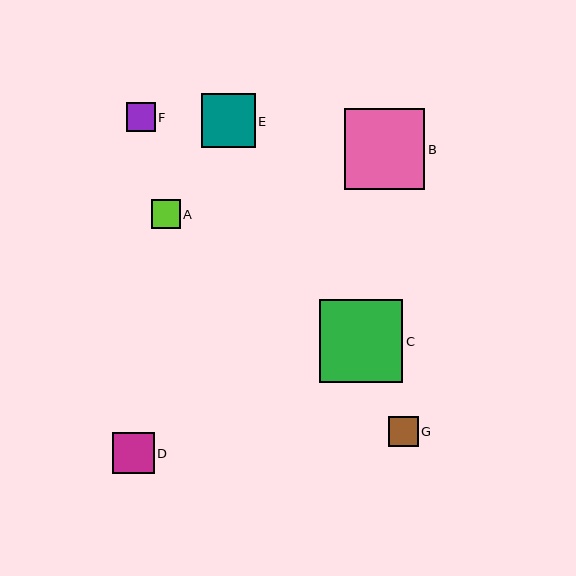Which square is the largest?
Square C is the largest with a size of approximately 83 pixels.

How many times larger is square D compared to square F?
Square D is approximately 1.4 times the size of square F.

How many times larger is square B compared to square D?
Square B is approximately 1.9 times the size of square D.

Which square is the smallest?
Square F is the smallest with a size of approximately 29 pixels.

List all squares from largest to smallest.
From largest to smallest: C, B, E, D, G, A, F.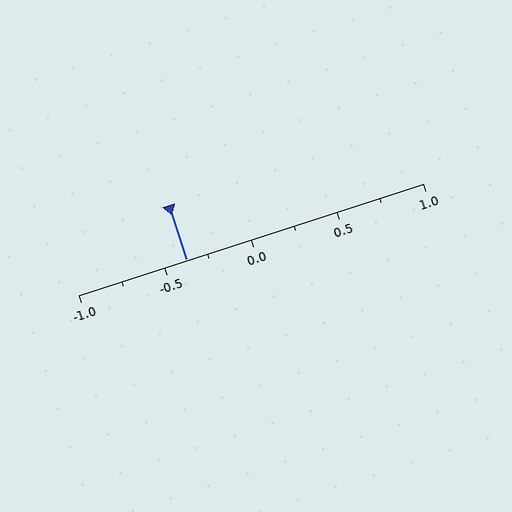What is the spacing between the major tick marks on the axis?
The major ticks are spaced 0.5 apart.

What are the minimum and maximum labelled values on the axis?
The axis runs from -1.0 to 1.0.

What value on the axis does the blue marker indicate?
The marker indicates approximately -0.38.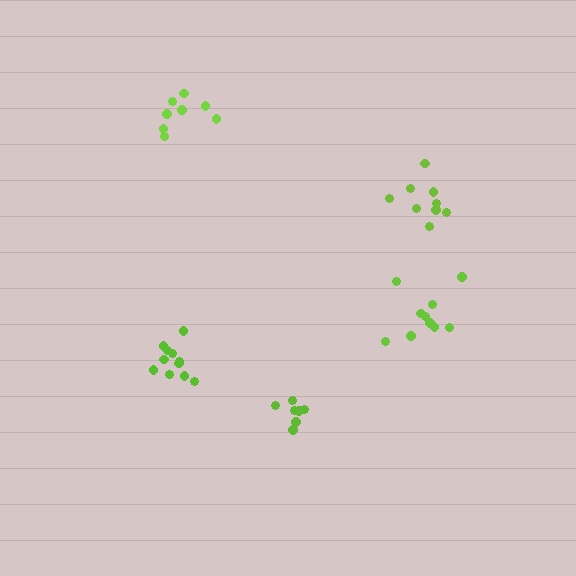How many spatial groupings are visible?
There are 5 spatial groupings.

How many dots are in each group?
Group 1: 11 dots, Group 2: 8 dots, Group 3: 7 dots, Group 4: 10 dots, Group 5: 9 dots (45 total).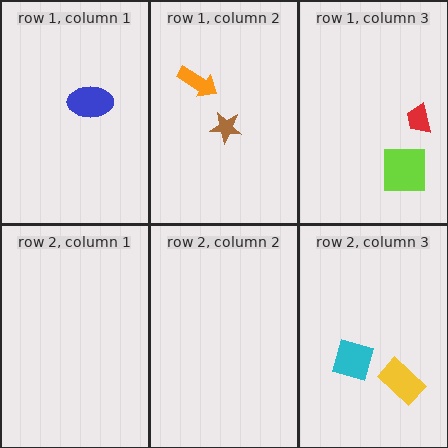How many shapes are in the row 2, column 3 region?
2.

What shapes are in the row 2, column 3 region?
The cyan diamond, the yellow rectangle.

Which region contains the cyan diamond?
The row 2, column 3 region.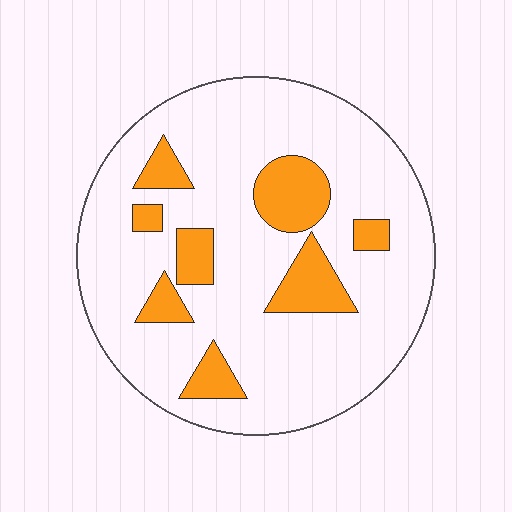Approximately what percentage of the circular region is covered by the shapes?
Approximately 20%.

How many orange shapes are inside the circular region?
8.